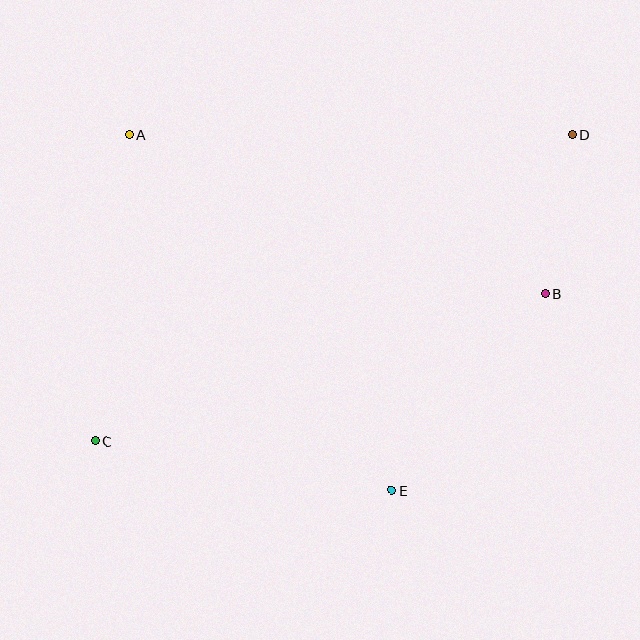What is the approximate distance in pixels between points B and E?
The distance between B and E is approximately 250 pixels.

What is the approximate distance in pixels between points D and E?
The distance between D and E is approximately 399 pixels.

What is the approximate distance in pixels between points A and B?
The distance between A and B is approximately 445 pixels.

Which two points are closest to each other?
Points B and D are closest to each other.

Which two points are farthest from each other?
Points C and D are farthest from each other.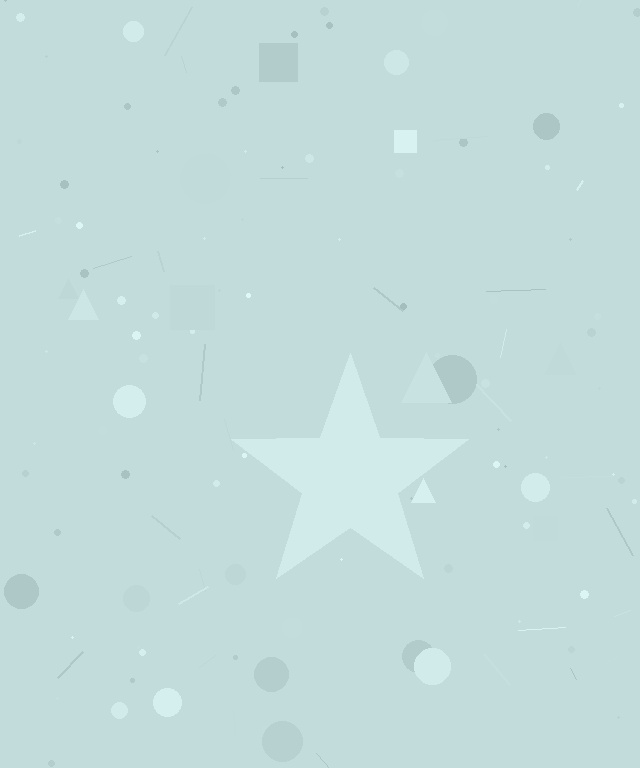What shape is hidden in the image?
A star is hidden in the image.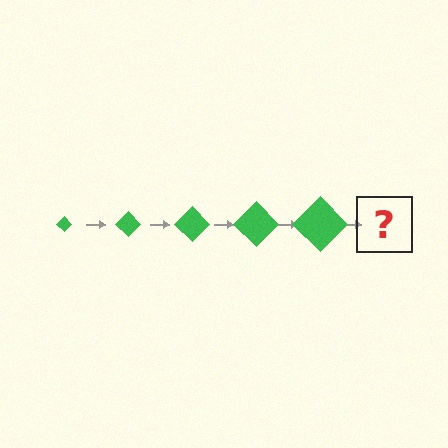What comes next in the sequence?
The next element should be a green diamond, larger than the previous one.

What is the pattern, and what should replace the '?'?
The pattern is that the diamond gets progressively larger each step. The '?' should be a green diamond, larger than the previous one.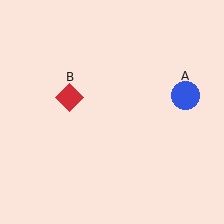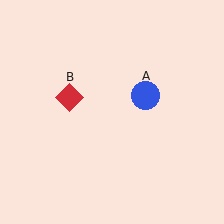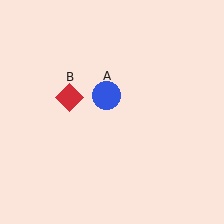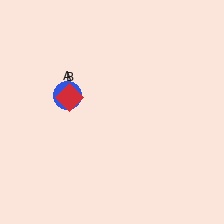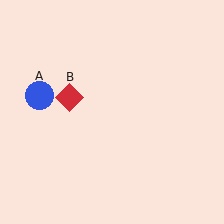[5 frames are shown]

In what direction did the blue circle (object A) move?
The blue circle (object A) moved left.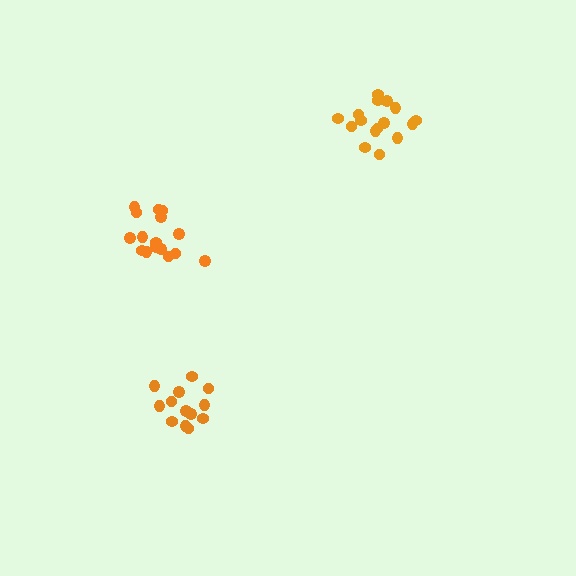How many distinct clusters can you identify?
There are 3 distinct clusters.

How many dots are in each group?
Group 1: 13 dots, Group 2: 16 dots, Group 3: 16 dots (45 total).